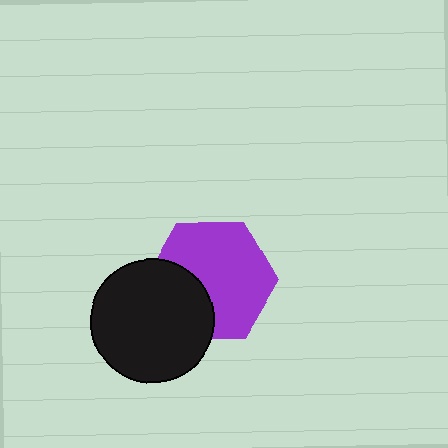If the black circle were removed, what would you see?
You would see the complete purple hexagon.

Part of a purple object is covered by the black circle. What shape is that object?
It is a hexagon.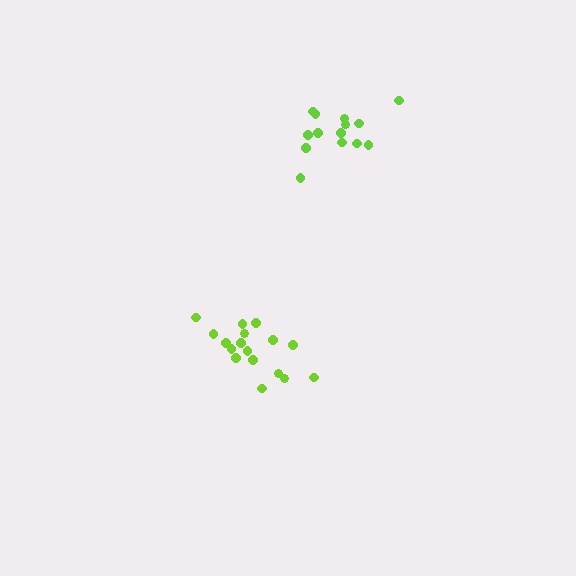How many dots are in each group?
Group 1: 17 dots, Group 2: 14 dots (31 total).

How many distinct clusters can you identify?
There are 2 distinct clusters.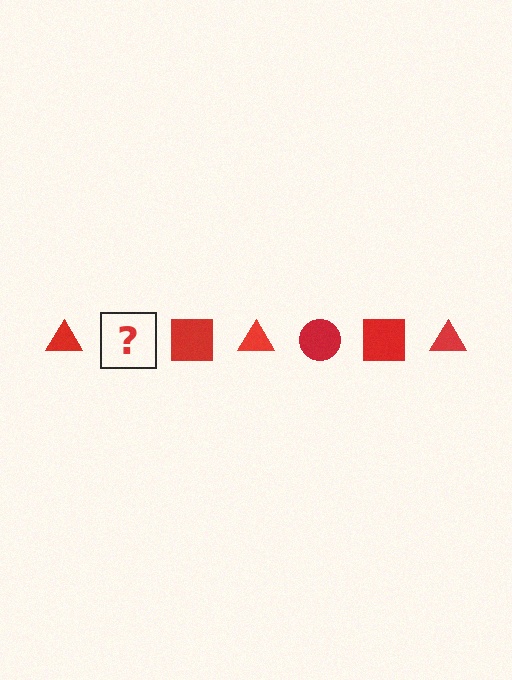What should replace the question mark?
The question mark should be replaced with a red circle.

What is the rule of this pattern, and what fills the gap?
The rule is that the pattern cycles through triangle, circle, square shapes in red. The gap should be filled with a red circle.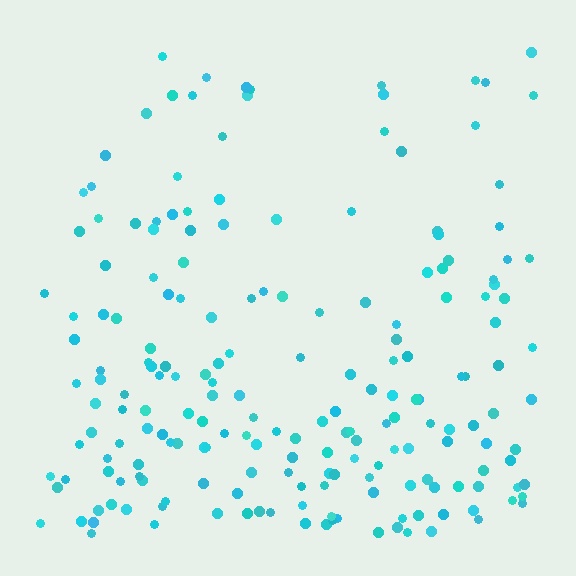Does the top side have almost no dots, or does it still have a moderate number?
Still a moderate number, just noticeably fewer than the bottom.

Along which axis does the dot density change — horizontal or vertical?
Vertical.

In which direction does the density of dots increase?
From top to bottom, with the bottom side densest.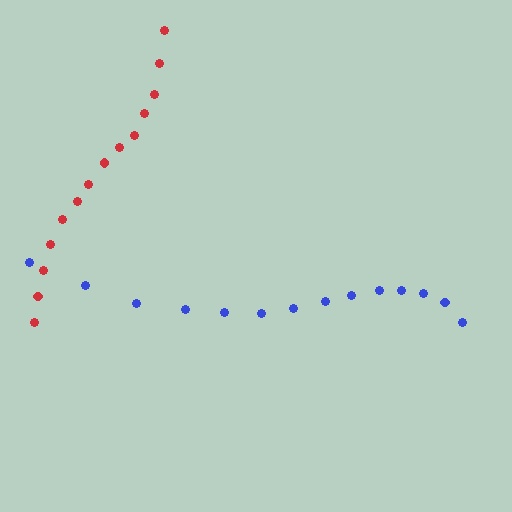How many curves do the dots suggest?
There are 2 distinct paths.